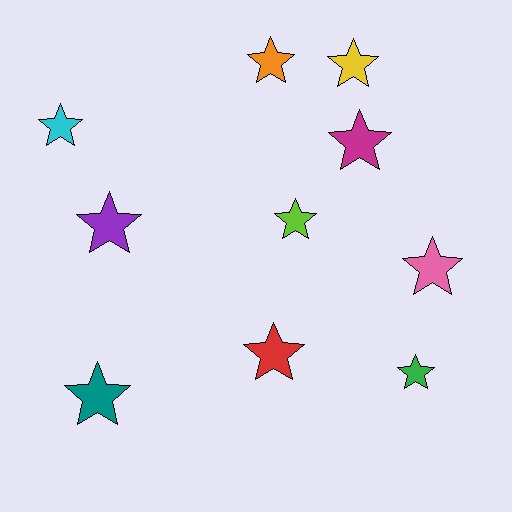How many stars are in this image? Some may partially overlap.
There are 10 stars.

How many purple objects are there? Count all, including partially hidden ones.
There is 1 purple object.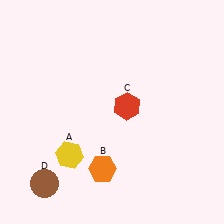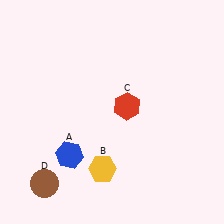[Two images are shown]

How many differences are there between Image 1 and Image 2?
There are 2 differences between the two images.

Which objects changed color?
A changed from yellow to blue. B changed from orange to yellow.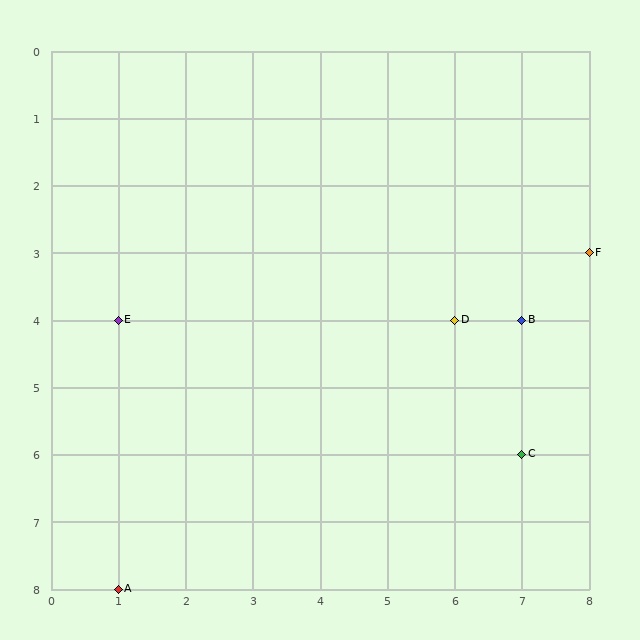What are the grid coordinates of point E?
Point E is at grid coordinates (1, 4).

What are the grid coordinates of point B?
Point B is at grid coordinates (7, 4).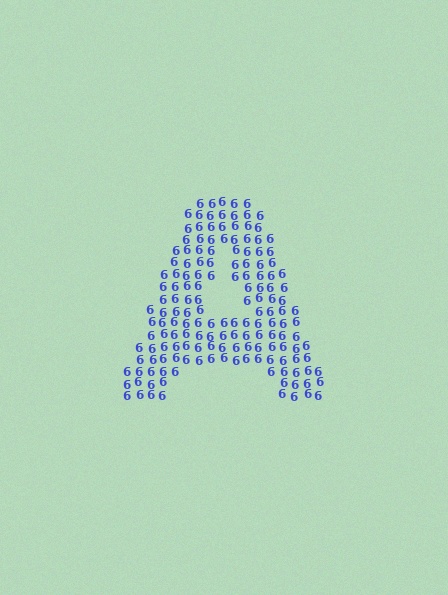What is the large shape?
The large shape is the letter A.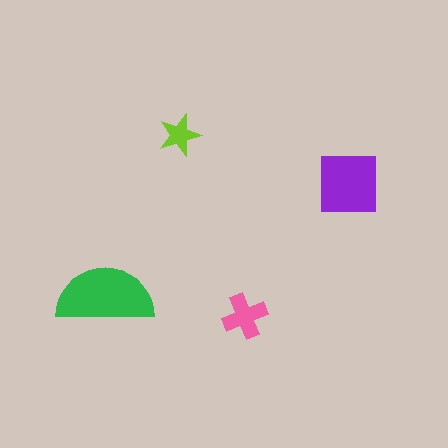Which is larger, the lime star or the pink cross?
The pink cross.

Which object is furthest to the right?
The purple square is rightmost.